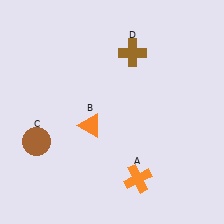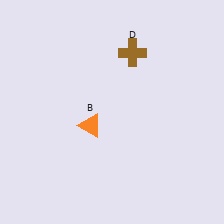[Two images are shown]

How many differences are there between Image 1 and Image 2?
There are 2 differences between the two images.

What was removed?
The orange cross (A), the brown circle (C) were removed in Image 2.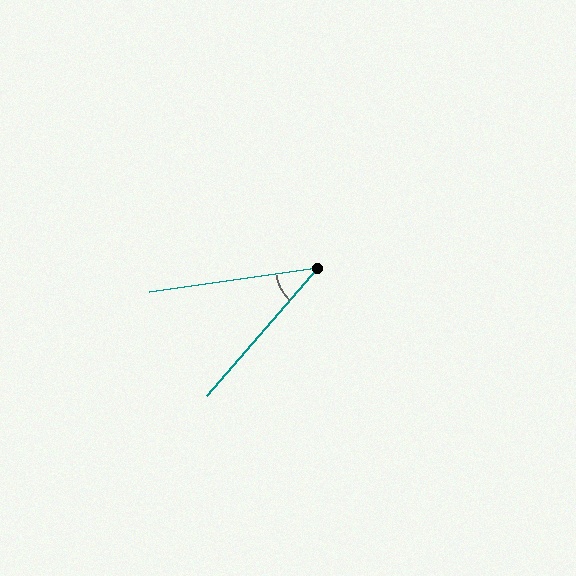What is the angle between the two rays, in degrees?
Approximately 41 degrees.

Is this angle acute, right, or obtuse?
It is acute.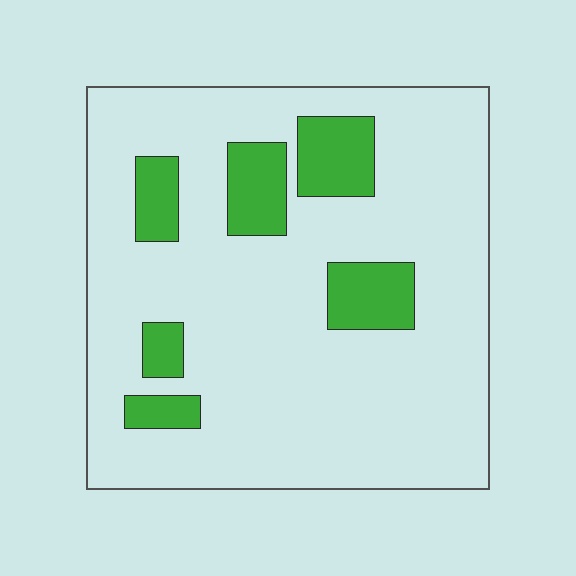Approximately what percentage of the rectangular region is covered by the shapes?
Approximately 15%.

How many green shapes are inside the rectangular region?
6.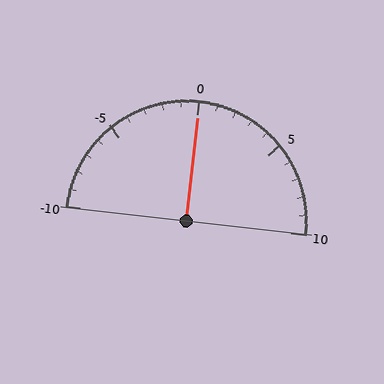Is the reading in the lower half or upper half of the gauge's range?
The reading is in the upper half of the range (-10 to 10).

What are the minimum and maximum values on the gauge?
The gauge ranges from -10 to 10.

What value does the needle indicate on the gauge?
The needle indicates approximately 0.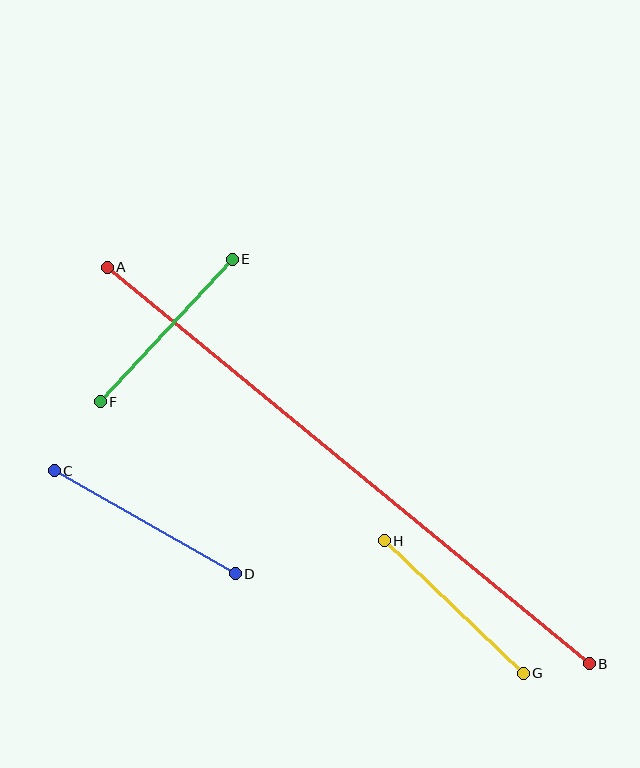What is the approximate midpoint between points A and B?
The midpoint is at approximately (348, 466) pixels.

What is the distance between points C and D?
The distance is approximately 208 pixels.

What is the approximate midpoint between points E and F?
The midpoint is at approximately (166, 330) pixels.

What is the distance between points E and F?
The distance is approximately 194 pixels.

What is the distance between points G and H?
The distance is approximately 192 pixels.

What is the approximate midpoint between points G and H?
The midpoint is at approximately (454, 607) pixels.